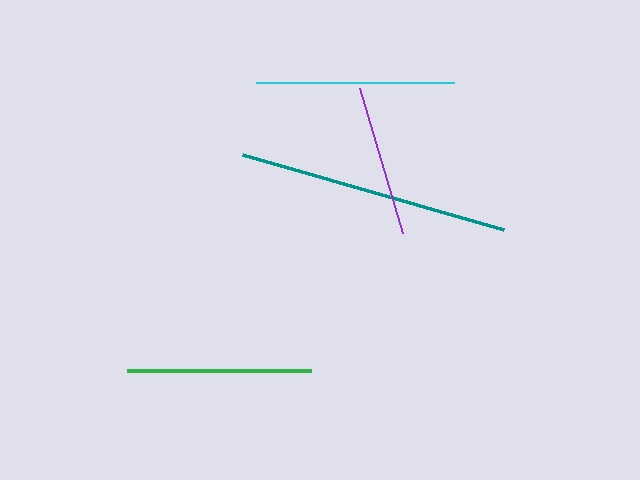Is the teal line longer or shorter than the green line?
The teal line is longer than the green line.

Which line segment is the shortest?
The purple line is the shortest at approximately 151 pixels.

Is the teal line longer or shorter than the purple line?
The teal line is longer than the purple line.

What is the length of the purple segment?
The purple segment is approximately 151 pixels long.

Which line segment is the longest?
The teal line is the longest at approximately 271 pixels.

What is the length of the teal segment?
The teal segment is approximately 271 pixels long.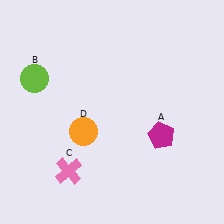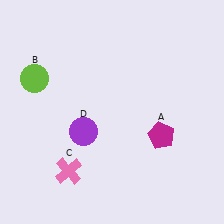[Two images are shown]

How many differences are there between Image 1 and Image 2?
There is 1 difference between the two images.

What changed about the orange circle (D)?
In Image 1, D is orange. In Image 2, it changed to purple.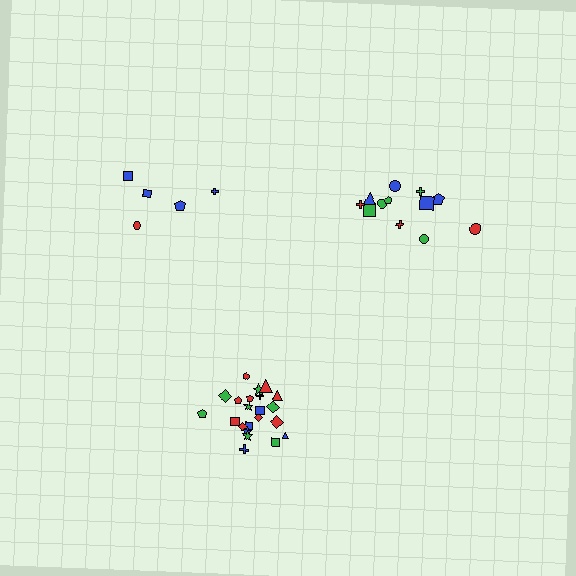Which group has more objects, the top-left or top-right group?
The top-right group.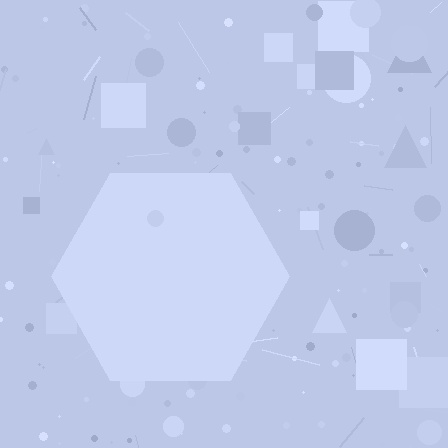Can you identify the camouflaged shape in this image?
The camouflaged shape is a hexagon.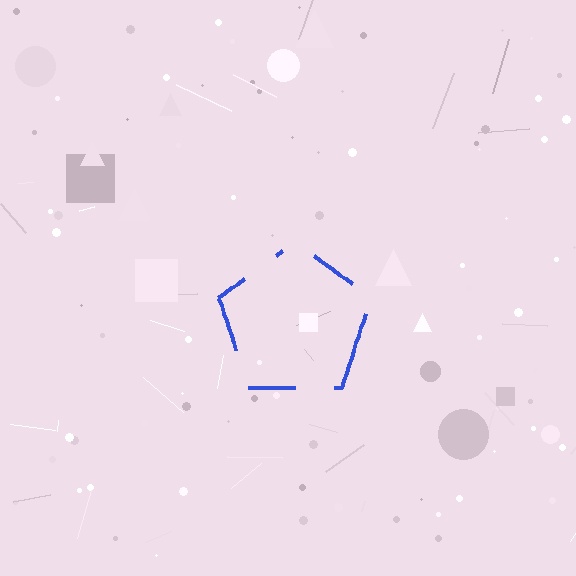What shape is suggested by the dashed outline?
The dashed outline suggests a pentagon.